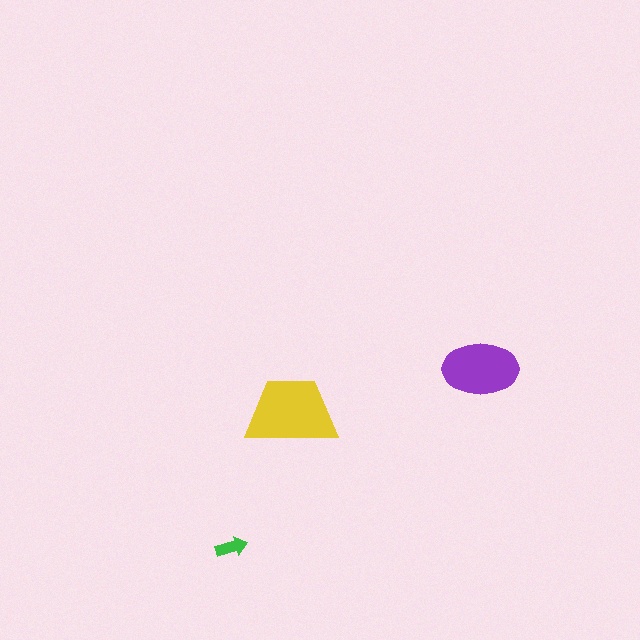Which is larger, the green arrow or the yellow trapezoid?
The yellow trapezoid.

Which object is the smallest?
The green arrow.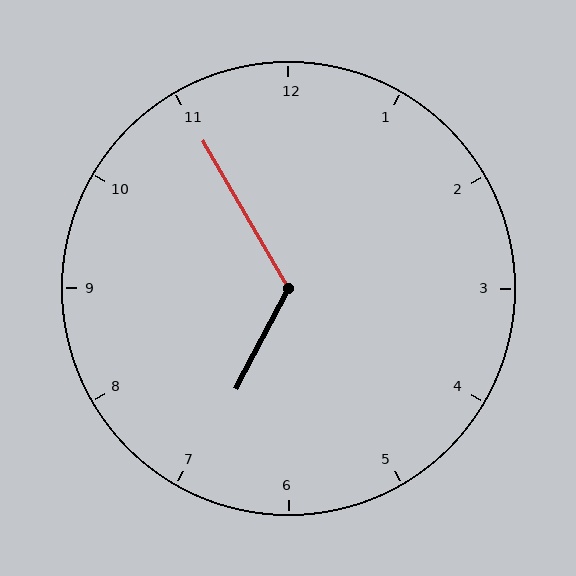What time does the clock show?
6:55.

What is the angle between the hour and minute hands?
Approximately 122 degrees.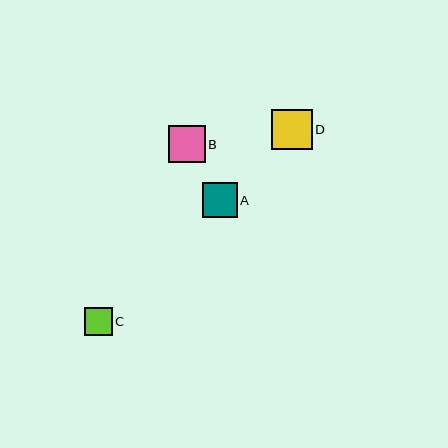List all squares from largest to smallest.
From largest to smallest: D, B, A, C.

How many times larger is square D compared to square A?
Square D is approximately 1.2 times the size of square A.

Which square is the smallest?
Square C is the smallest with a size of approximately 28 pixels.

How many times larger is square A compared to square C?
Square A is approximately 1.2 times the size of square C.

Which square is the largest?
Square D is the largest with a size of approximately 41 pixels.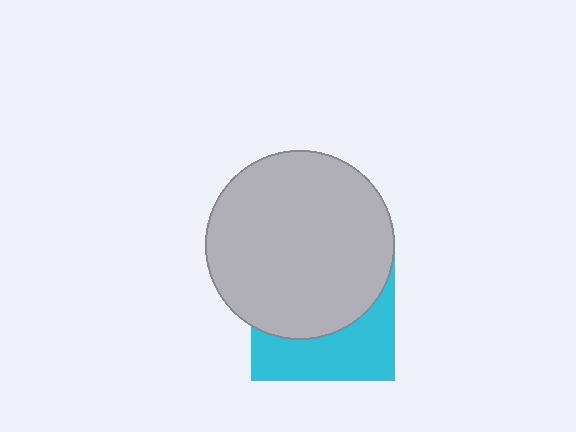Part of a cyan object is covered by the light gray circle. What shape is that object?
It is a square.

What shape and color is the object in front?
The object in front is a light gray circle.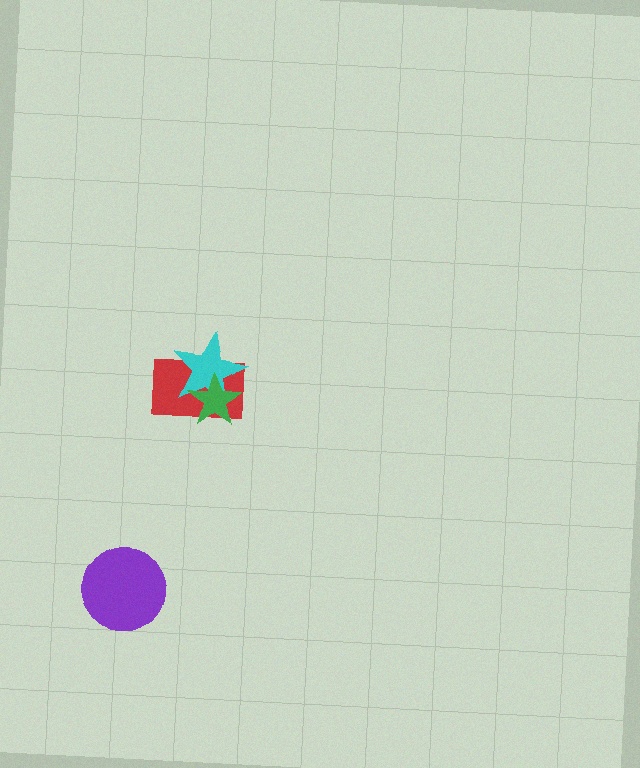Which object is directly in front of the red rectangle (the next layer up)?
The cyan star is directly in front of the red rectangle.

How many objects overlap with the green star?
2 objects overlap with the green star.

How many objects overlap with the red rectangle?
2 objects overlap with the red rectangle.